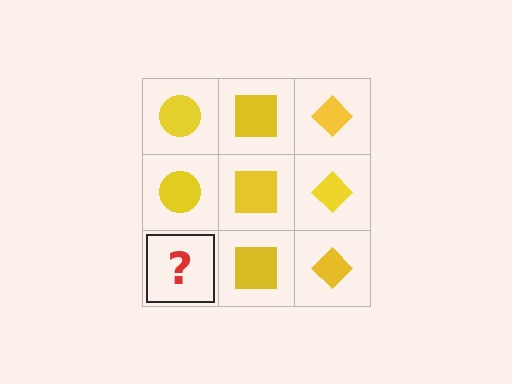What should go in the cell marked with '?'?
The missing cell should contain a yellow circle.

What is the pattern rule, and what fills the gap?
The rule is that each column has a consistent shape. The gap should be filled with a yellow circle.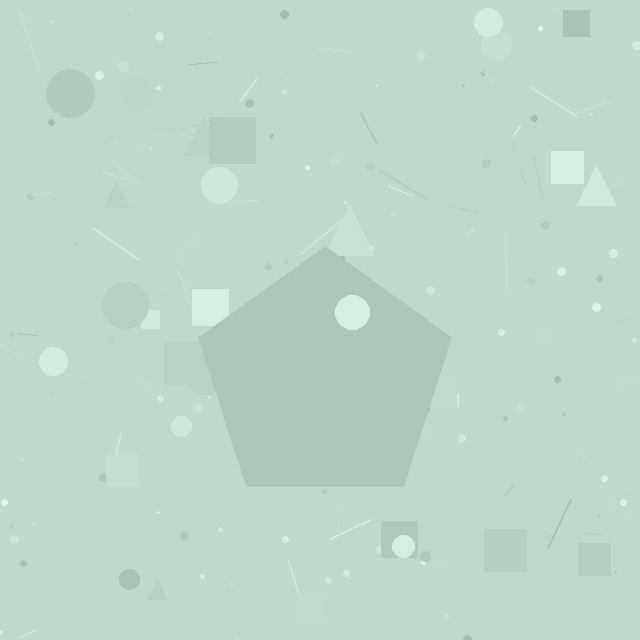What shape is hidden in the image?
A pentagon is hidden in the image.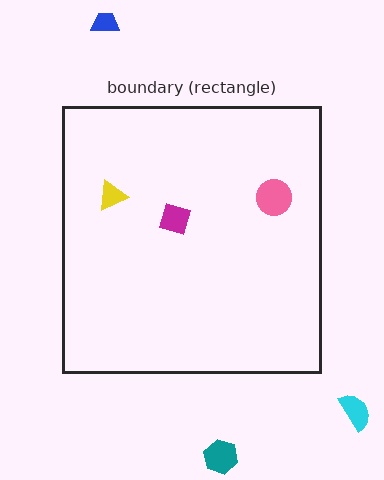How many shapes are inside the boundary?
3 inside, 3 outside.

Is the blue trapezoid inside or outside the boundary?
Outside.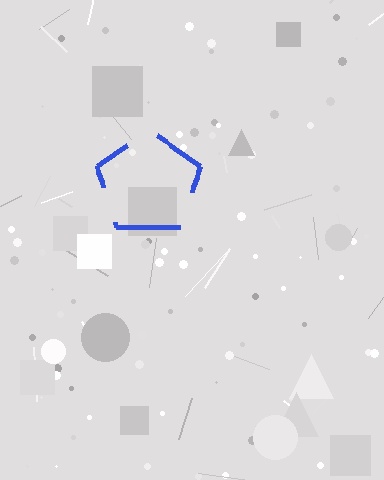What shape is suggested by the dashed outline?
The dashed outline suggests a pentagon.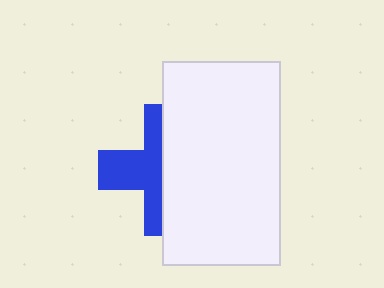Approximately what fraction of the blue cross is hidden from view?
Roughly 53% of the blue cross is hidden behind the white rectangle.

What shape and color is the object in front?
The object in front is a white rectangle.